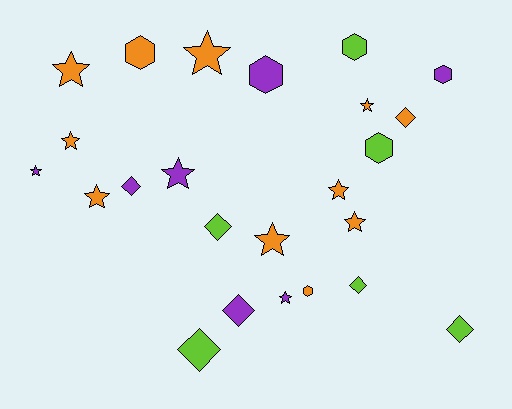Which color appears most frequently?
Orange, with 11 objects.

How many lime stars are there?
There are no lime stars.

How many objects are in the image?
There are 24 objects.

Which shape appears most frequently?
Star, with 11 objects.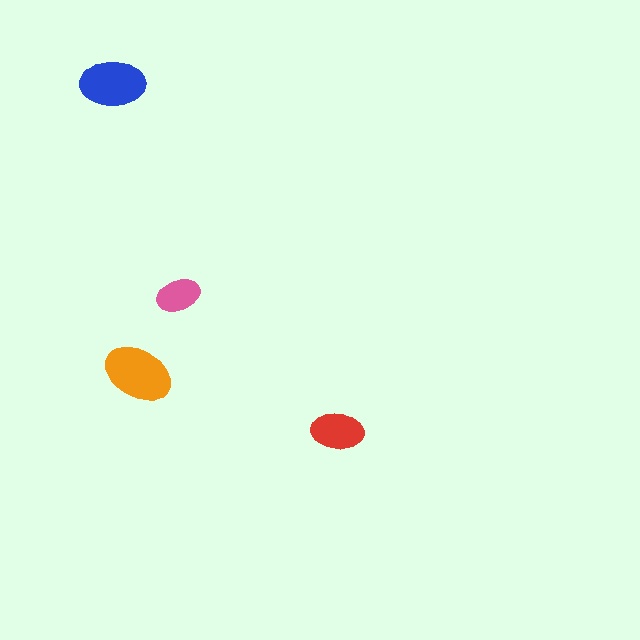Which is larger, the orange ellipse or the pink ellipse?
The orange one.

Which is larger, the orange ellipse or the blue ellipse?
The orange one.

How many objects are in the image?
There are 4 objects in the image.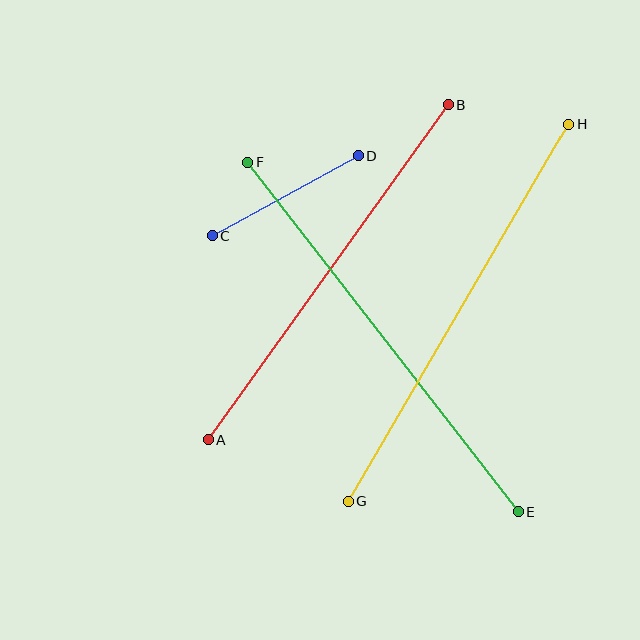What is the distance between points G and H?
The distance is approximately 438 pixels.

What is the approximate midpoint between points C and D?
The midpoint is at approximately (286, 196) pixels.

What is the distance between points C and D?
The distance is approximately 167 pixels.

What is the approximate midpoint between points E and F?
The midpoint is at approximately (383, 337) pixels.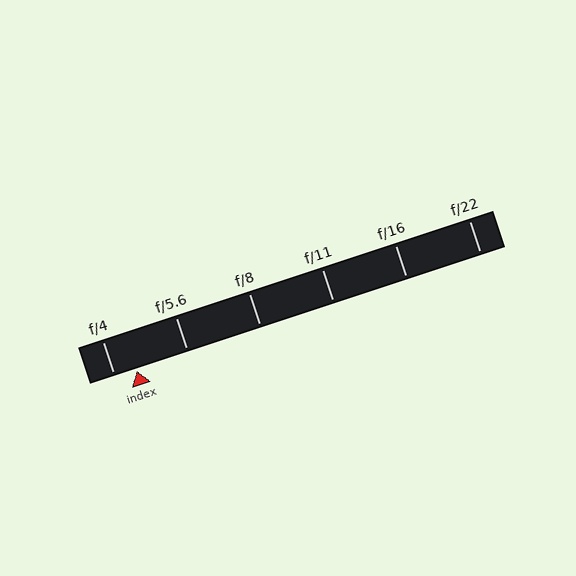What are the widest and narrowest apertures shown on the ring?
The widest aperture shown is f/4 and the narrowest is f/22.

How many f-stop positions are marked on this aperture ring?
There are 6 f-stop positions marked.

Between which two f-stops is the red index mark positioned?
The index mark is between f/4 and f/5.6.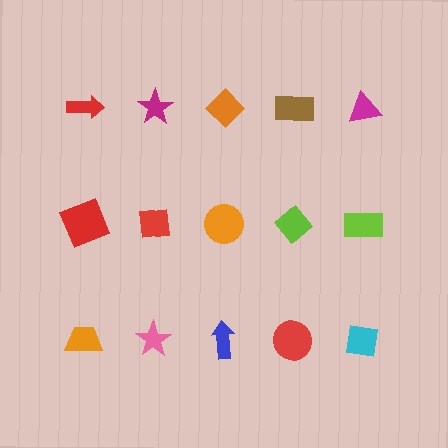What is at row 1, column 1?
A red arrow.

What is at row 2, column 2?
A red square.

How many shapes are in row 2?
5 shapes.